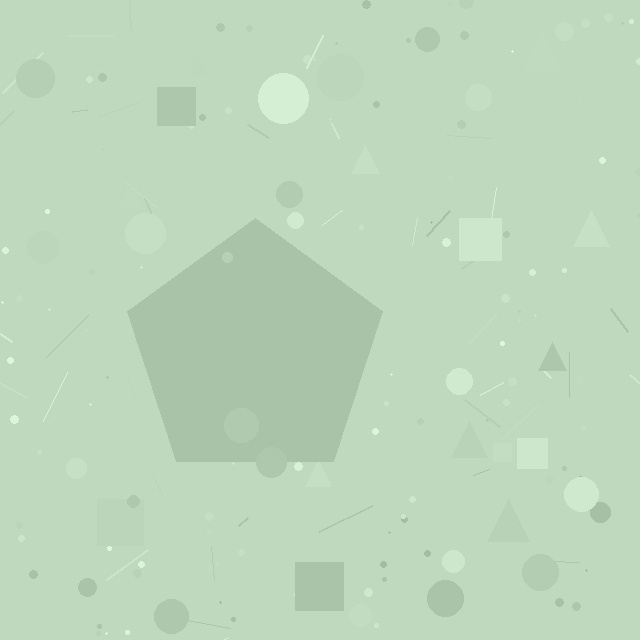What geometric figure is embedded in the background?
A pentagon is embedded in the background.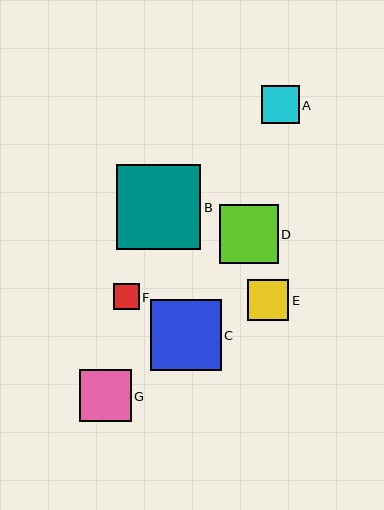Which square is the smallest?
Square F is the smallest with a size of approximately 25 pixels.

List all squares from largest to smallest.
From largest to smallest: B, C, D, G, E, A, F.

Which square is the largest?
Square B is the largest with a size of approximately 85 pixels.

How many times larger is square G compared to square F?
Square G is approximately 2.1 times the size of square F.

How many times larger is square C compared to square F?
Square C is approximately 2.8 times the size of square F.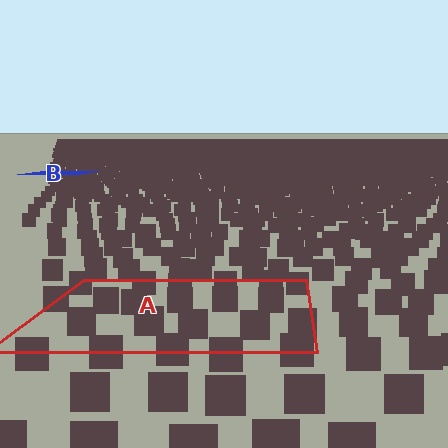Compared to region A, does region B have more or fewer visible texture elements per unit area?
Region B has more texture elements per unit area — they are packed more densely because it is farther away.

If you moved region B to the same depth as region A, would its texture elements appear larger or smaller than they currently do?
They would appear larger. At a closer depth, the same texture elements are projected at a bigger on-screen size.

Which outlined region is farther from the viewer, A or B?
Region B is farther from the viewer — the texture elements inside it appear smaller and more densely packed.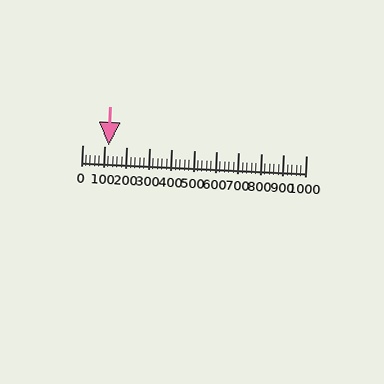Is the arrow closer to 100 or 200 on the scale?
The arrow is closer to 100.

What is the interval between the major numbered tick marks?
The major tick marks are spaced 100 units apart.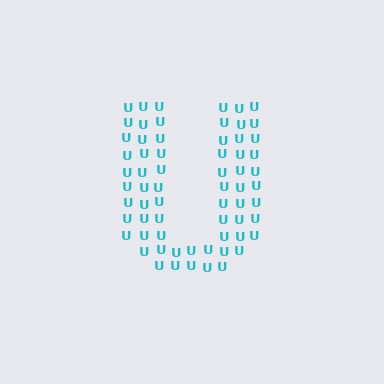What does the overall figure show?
The overall figure shows the letter U.